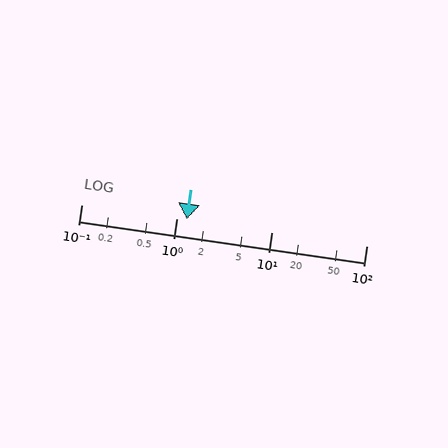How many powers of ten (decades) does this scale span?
The scale spans 3 decades, from 0.1 to 100.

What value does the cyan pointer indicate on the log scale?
The pointer indicates approximately 1.3.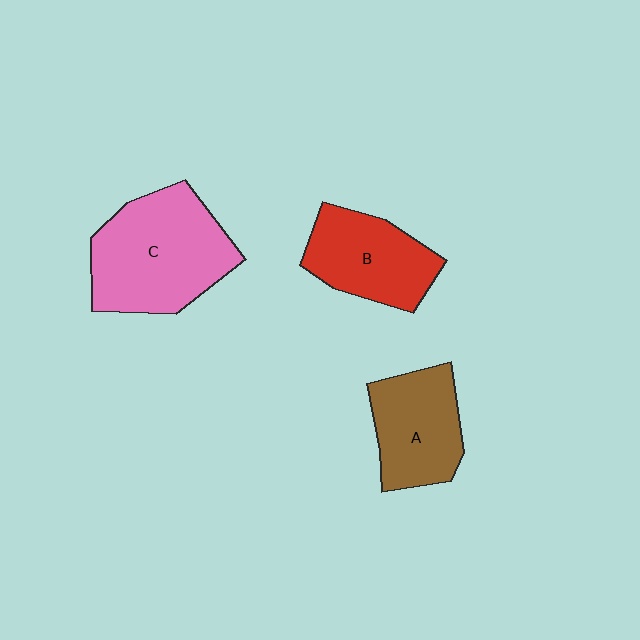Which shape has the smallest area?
Shape A (brown).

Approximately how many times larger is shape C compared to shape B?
Approximately 1.5 times.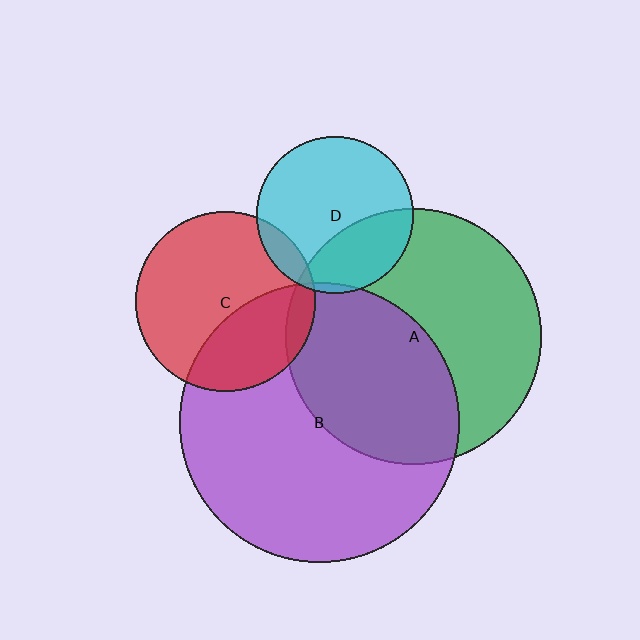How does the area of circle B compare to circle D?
Approximately 3.2 times.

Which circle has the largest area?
Circle B (purple).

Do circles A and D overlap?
Yes.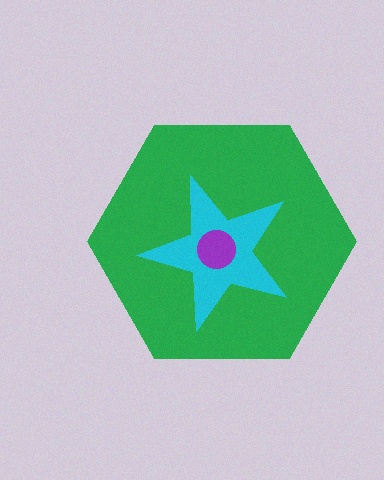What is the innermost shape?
The purple circle.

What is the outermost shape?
The green hexagon.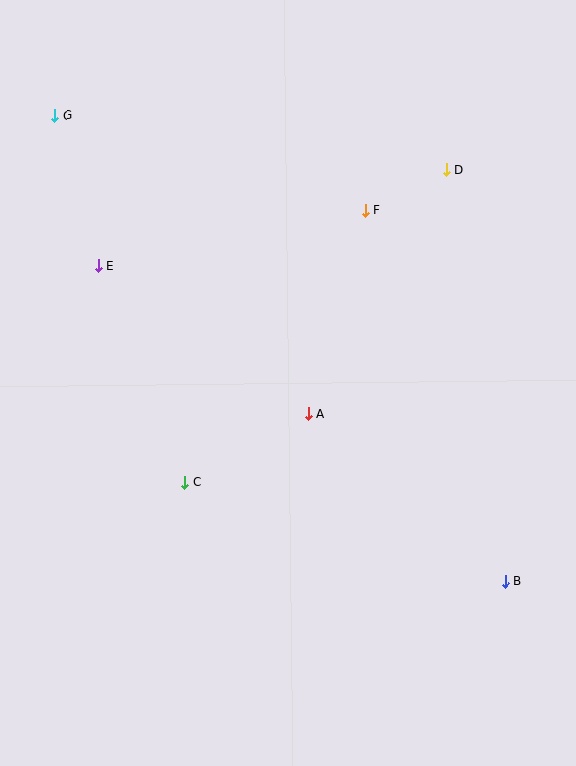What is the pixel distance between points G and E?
The distance between G and E is 156 pixels.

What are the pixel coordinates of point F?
Point F is at (365, 210).